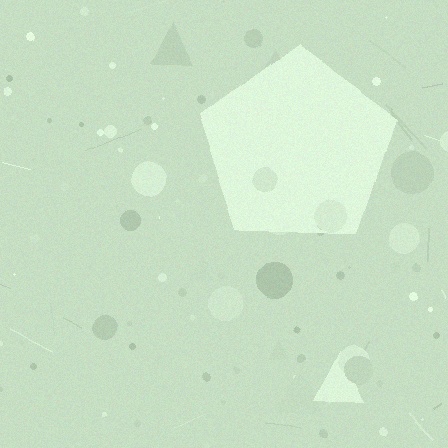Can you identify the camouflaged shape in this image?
The camouflaged shape is a pentagon.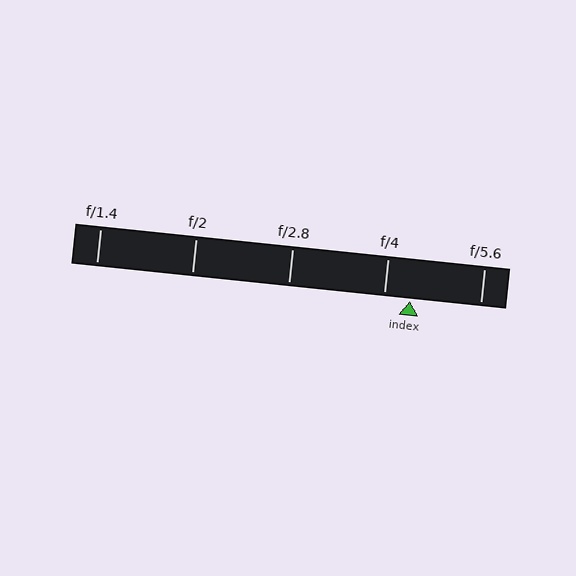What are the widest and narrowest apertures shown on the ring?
The widest aperture shown is f/1.4 and the narrowest is f/5.6.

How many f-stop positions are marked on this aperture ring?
There are 5 f-stop positions marked.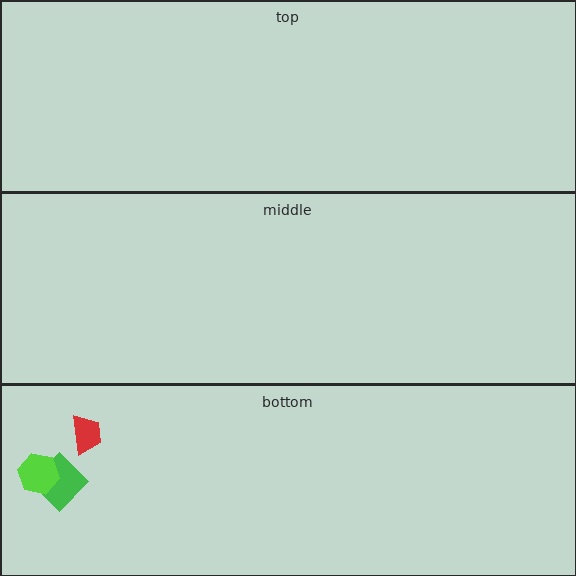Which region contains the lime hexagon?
The bottom region.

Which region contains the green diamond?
The bottom region.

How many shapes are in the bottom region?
3.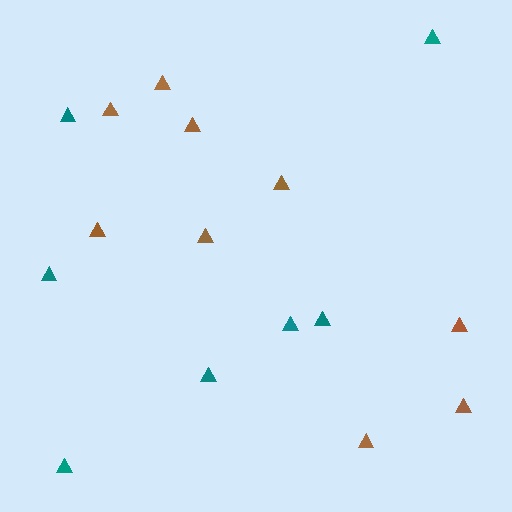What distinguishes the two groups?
There are 2 groups: one group of brown triangles (9) and one group of teal triangles (7).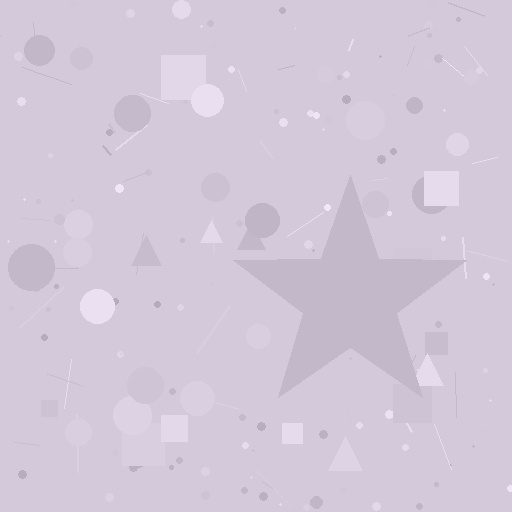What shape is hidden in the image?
A star is hidden in the image.